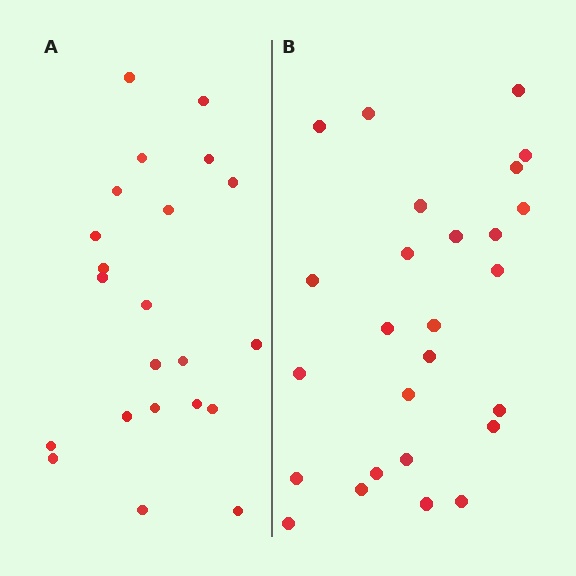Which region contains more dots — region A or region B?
Region B (the right region) has more dots.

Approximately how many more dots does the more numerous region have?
Region B has about 4 more dots than region A.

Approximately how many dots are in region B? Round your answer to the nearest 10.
About 30 dots. (The exact count is 26, which rounds to 30.)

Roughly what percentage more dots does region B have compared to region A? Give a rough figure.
About 20% more.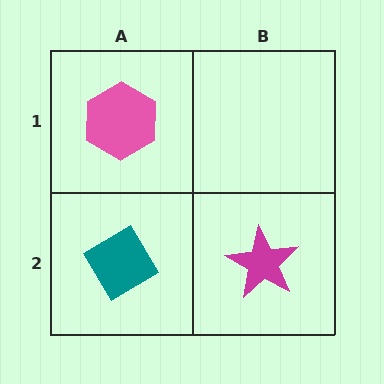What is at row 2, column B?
A magenta star.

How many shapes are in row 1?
1 shape.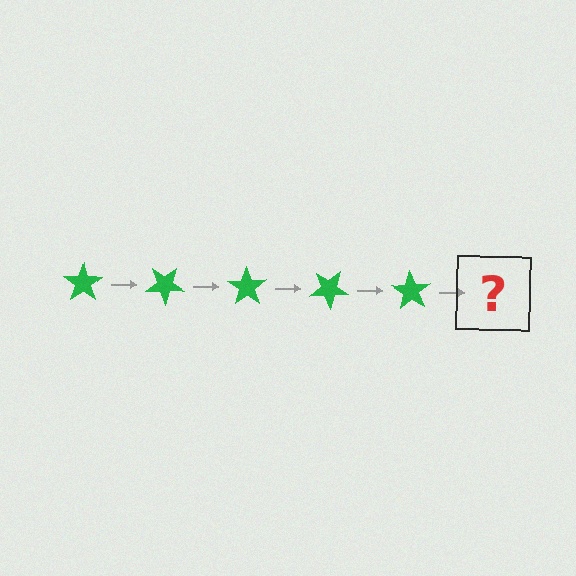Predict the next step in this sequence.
The next step is a green star rotated 175 degrees.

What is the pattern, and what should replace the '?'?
The pattern is that the star rotates 35 degrees each step. The '?' should be a green star rotated 175 degrees.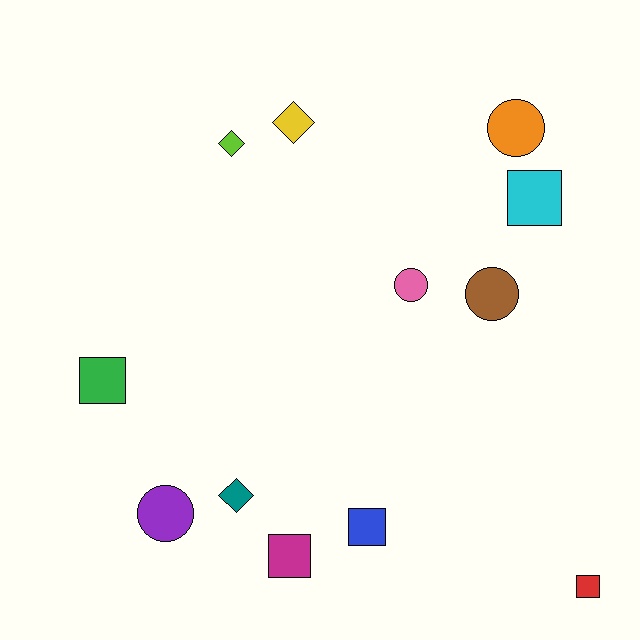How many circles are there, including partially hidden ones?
There are 4 circles.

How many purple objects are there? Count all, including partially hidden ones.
There is 1 purple object.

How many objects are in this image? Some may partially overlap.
There are 12 objects.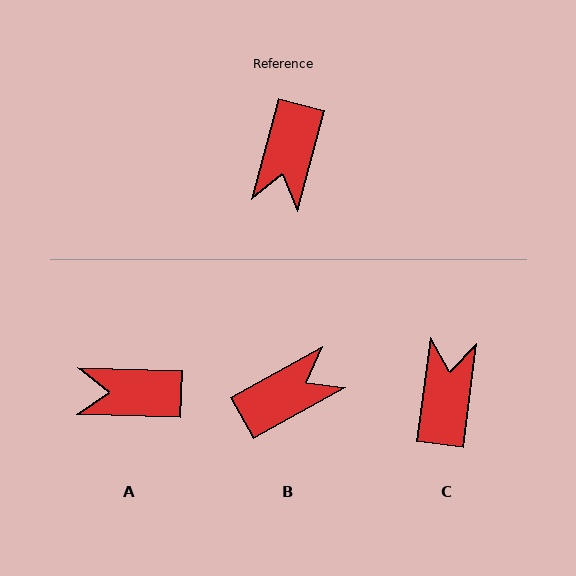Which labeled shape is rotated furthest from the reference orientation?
C, about 173 degrees away.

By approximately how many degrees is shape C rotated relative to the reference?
Approximately 173 degrees clockwise.